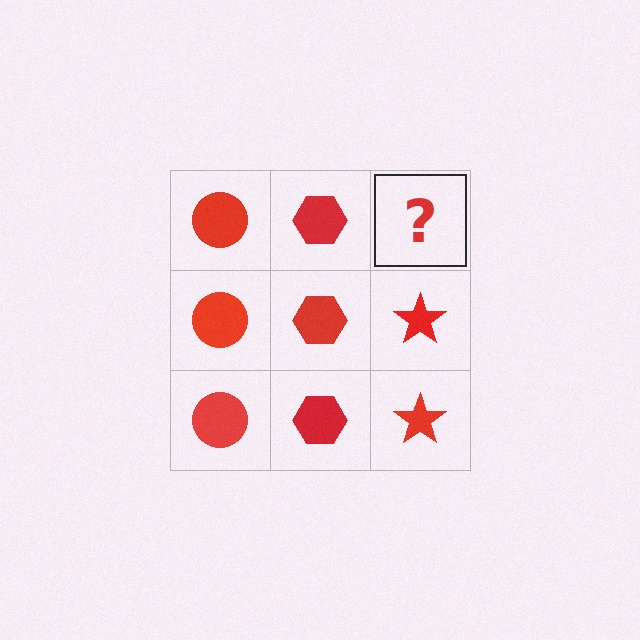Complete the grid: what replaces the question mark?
The question mark should be replaced with a red star.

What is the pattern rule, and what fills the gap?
The rule is that each column has a consistent shape. The gap should be filled with a red star.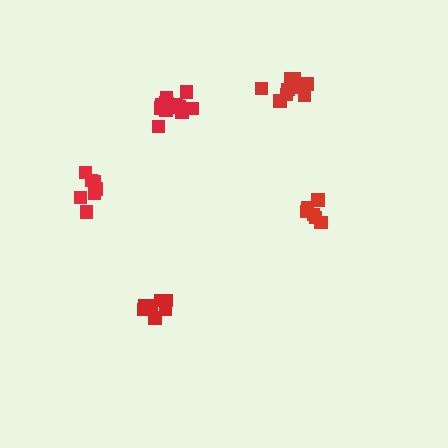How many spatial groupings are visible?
There are 5 spatial groupings.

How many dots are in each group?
Group 1: 7 dots, Group 2: 12 dots, Group 3: 7 dots, Group 4: 6 dots, Group 5: 9 dots (41 total).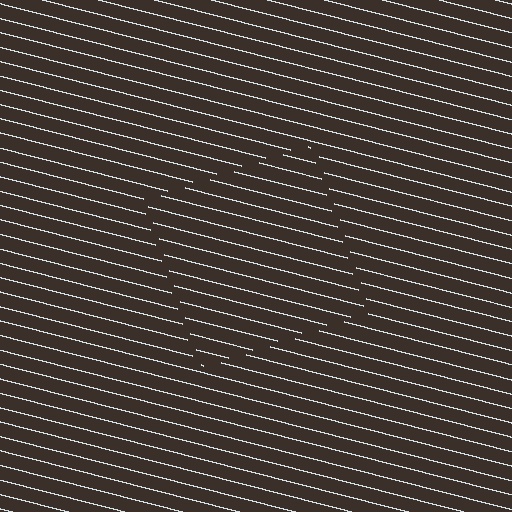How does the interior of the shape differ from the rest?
The interior of the shape contains the same grating, shifted by half a period — the contour is defined by the phase discontinuity where line-ends from the inner and outer gratings abut.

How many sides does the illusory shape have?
4 sides — the line-ends trace a square.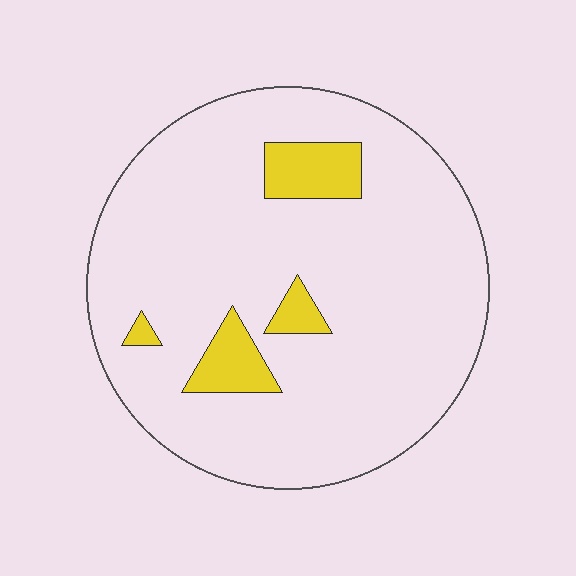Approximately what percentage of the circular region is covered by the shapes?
Approximately 10%.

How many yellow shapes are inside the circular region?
4.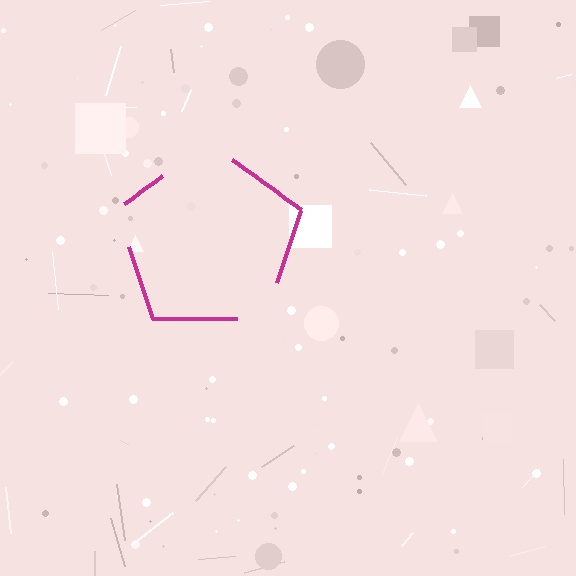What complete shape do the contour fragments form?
The contour fragments form a pentagon.